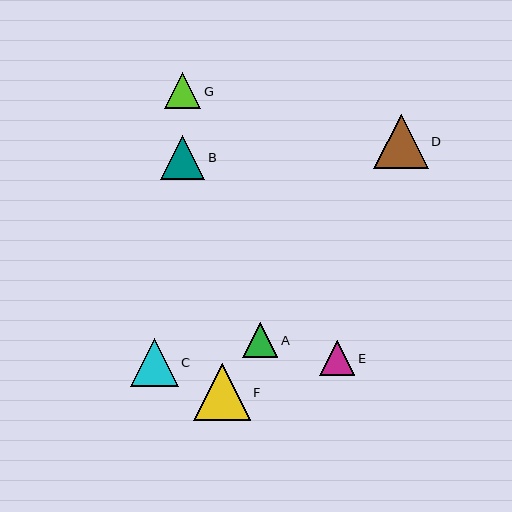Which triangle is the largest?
Triangle F is the largest with a size of approximately 56 pixels.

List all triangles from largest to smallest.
From largest to smallest: F, D, C, B, G, A, E.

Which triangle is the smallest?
Triangle E is the smallest with a size of approximately 35 pixels.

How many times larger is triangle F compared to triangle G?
Triangle F is approximately 1.6 times the size of triangle G.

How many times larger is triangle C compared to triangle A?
Triangle C is approximately 1.3 times the size of triangle A.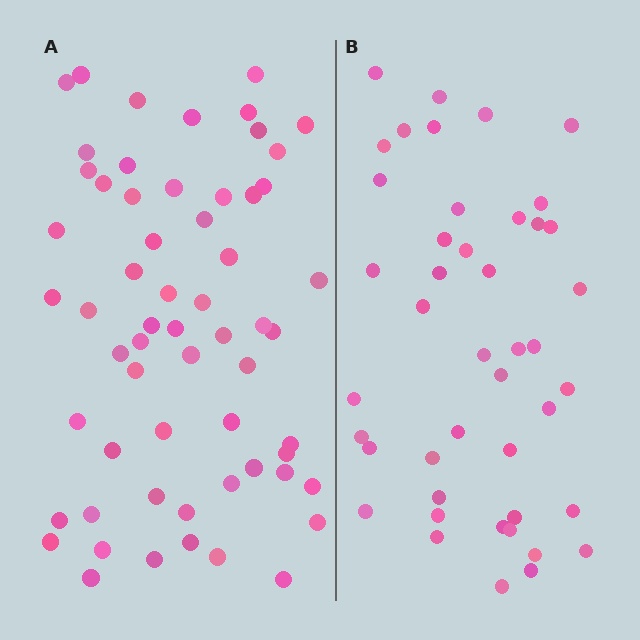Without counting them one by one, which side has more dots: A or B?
Region A (the left region) has more dots.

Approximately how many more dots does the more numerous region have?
Region A has approximately 15 more dots than region B.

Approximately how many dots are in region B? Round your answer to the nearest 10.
About 40 dots. (The exact count is 44, which rounds to 40.)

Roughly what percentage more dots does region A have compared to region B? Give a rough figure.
About 35% more.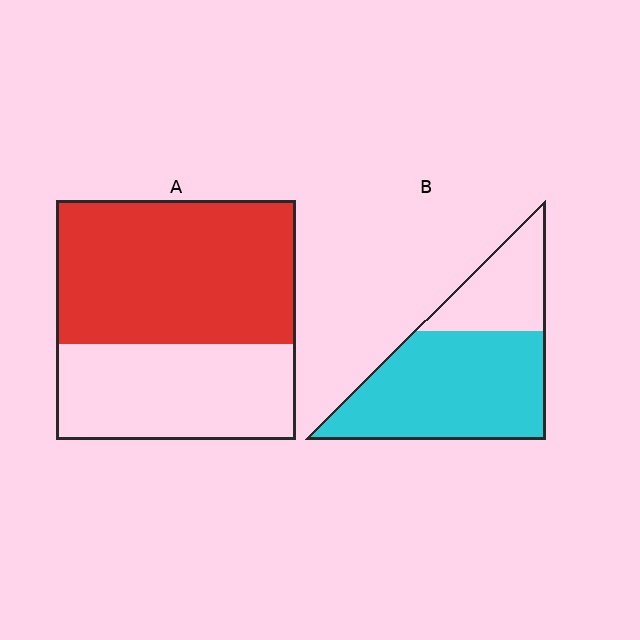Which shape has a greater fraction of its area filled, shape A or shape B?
Shape B.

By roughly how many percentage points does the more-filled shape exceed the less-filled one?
By roughly 10 percentage points (B over A).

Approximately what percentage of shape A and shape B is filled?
A is approximately 60% and B is approximately 70%.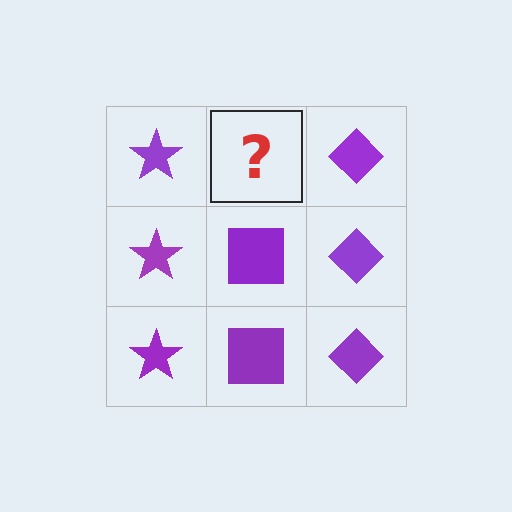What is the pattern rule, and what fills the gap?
The rule is that each column has a consistent shape. The gap should be filled with a purple square.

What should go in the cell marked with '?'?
The missing cell should contain a purple square.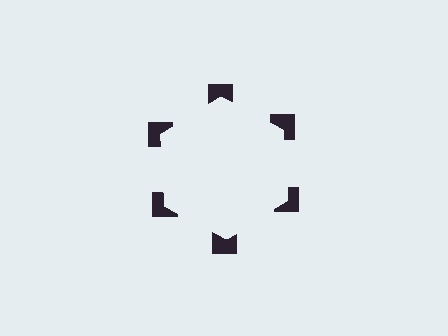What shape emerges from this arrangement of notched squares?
An illusory hexagon — its edges are inferred from the aligned wedge cuts in the notched squares, not physically drawn.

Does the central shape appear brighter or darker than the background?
It typically appears slightly brighter than the background, even though no actual brightness change is drawn.